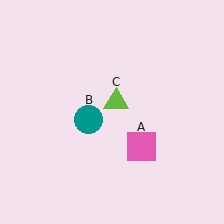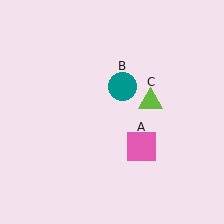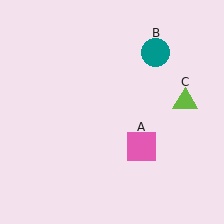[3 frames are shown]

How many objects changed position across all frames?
2 objects changed position: teal circle (object B), lime triangle (object C).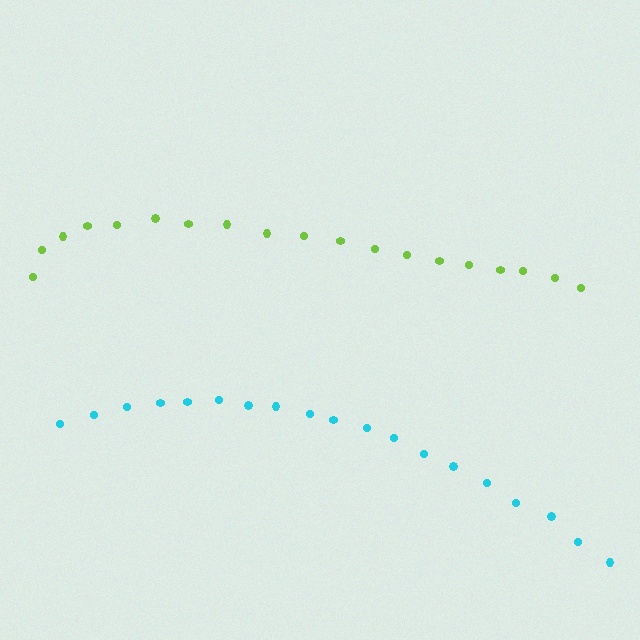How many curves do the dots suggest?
There are 2 distinct paths.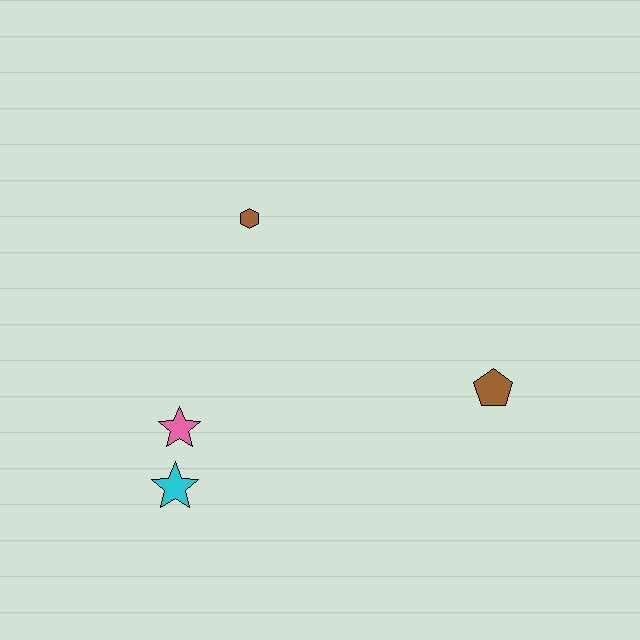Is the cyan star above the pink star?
No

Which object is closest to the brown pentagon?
The brown hexagon is closest to the brown pentagon.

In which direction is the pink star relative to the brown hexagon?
The pink star is below the brown hexagon.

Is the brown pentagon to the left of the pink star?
No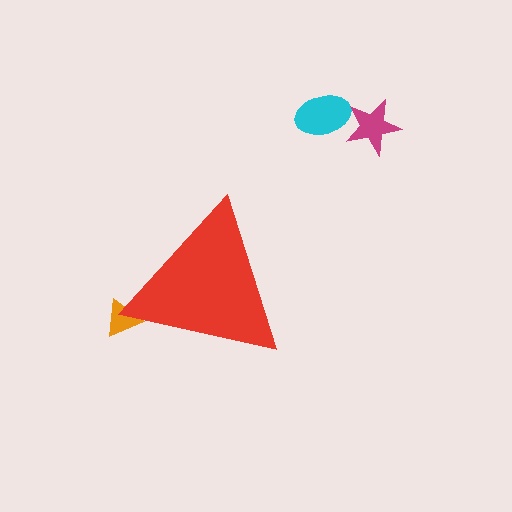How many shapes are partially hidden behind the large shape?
1 shape is partially hidden.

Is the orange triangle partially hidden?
Yes, the orange triangle is partially hidden behind the red triangle.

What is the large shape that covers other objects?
A red triangle.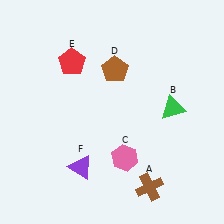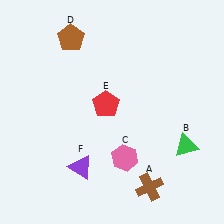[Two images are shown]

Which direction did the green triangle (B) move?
The green triangle (B) moved down.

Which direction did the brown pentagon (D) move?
The brown pentagon (D) moved left.